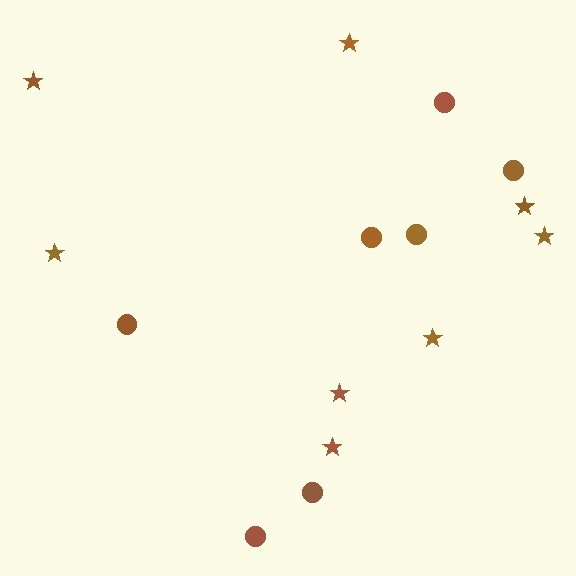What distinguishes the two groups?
There are 2 groups: one group of circles (7) and one group of stars (8).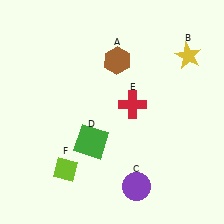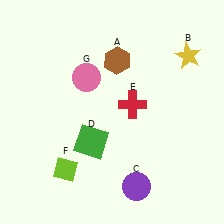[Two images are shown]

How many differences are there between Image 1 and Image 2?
There is 1 difference between the two images.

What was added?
A pink circle (G) was added in Image 2.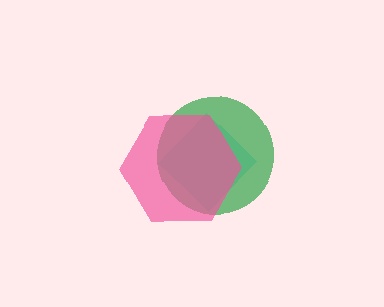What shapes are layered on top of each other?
The layered shapes are: a cyan diamond, a green circle, a pink hexagon.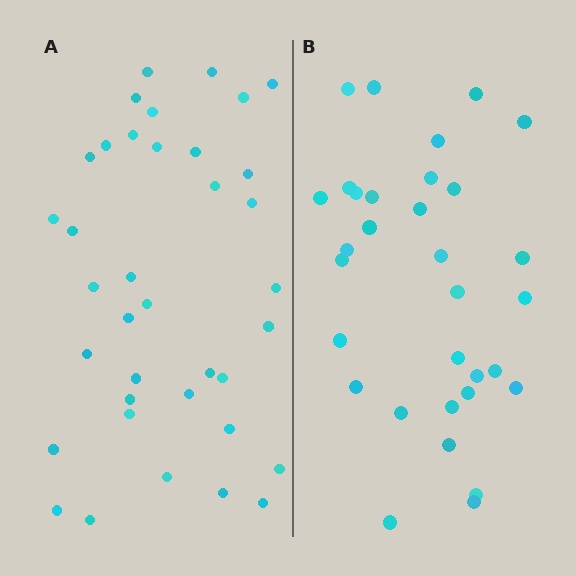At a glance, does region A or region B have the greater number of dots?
Region A (the left region) has more dots.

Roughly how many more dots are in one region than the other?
Region A has about 5 more dots than region B.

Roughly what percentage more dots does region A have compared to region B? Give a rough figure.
About 15% more.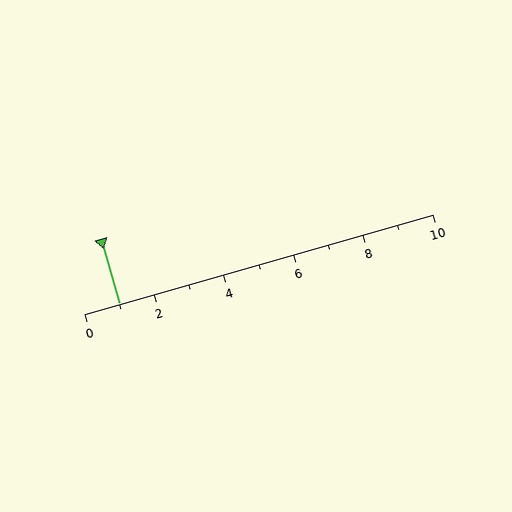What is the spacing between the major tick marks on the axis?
The major ticks are spaced 2 apart.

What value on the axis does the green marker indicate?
The marker indicates approximately 1.